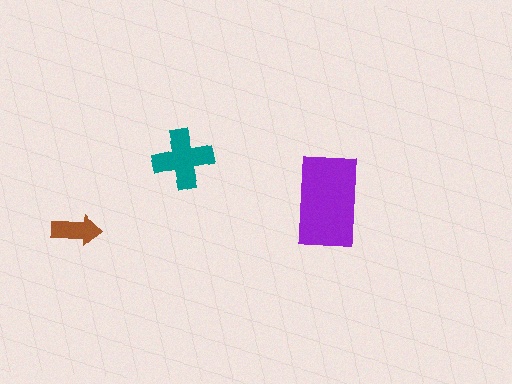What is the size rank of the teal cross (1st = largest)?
2nd.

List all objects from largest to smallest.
The purple rectangle, the teal cross, the brown arrow.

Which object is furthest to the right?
The purple rectangle is rightmost.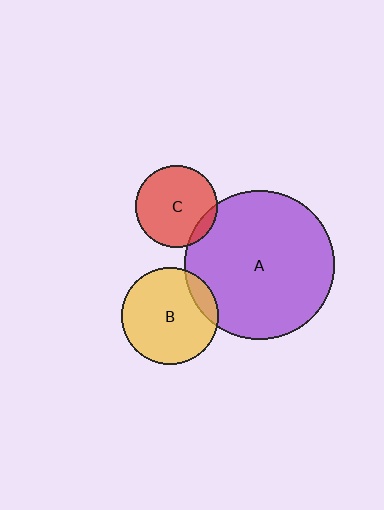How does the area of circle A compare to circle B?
Approximately 2.4 times.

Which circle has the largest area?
Circle A (purple).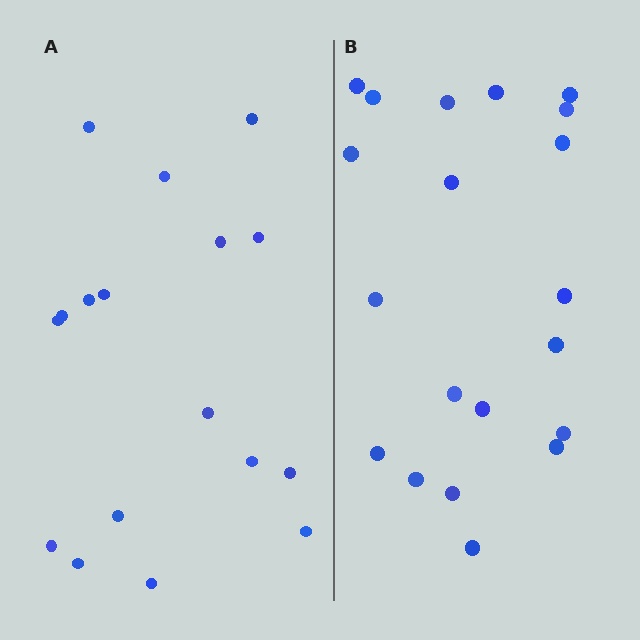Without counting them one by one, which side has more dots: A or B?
Region B (the right region) has more dots.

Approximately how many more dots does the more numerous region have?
Region B has just a few more — roughly 2 or 3 more dots than region A.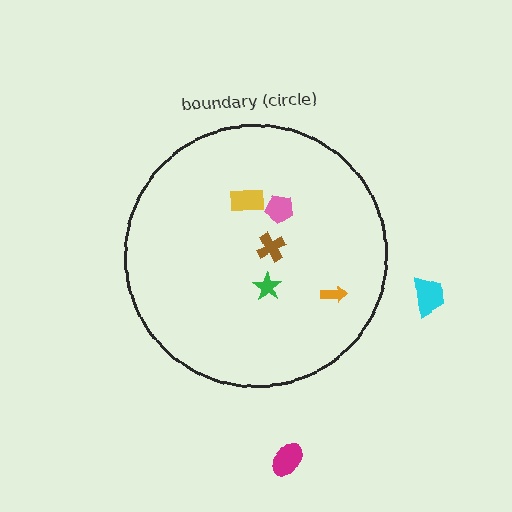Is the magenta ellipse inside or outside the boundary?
Outside.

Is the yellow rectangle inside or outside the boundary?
Inside.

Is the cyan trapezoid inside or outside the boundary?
Outside.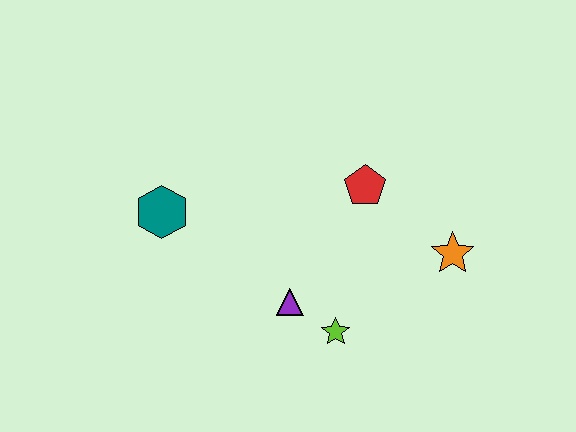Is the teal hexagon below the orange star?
No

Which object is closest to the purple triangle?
The lime star is closest to the purple triangle.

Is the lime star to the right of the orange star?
No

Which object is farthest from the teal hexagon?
The orange star is farthest from the teal hexagon.